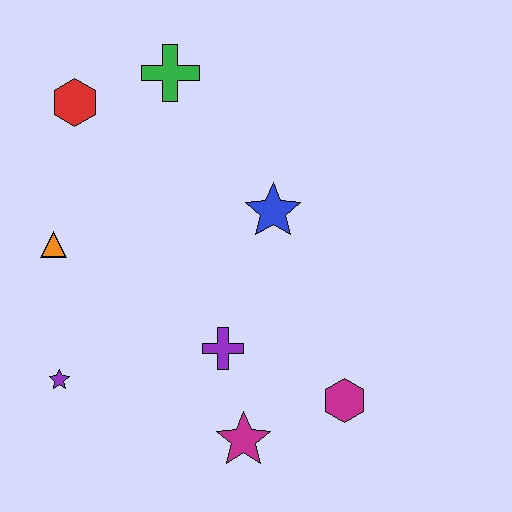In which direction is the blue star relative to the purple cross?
The blue star is above the purple cross.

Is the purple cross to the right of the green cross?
Yes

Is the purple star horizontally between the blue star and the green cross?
No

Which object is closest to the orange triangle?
The purple star is closest to the orange triangle.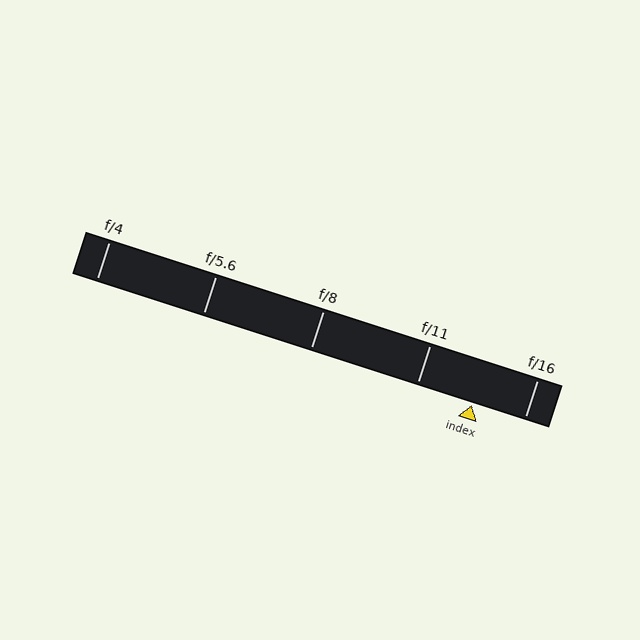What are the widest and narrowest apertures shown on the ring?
The widest aperture shown is f/4 and the narrowest is f/16.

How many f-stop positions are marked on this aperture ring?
There are 5 f-stop positions marked.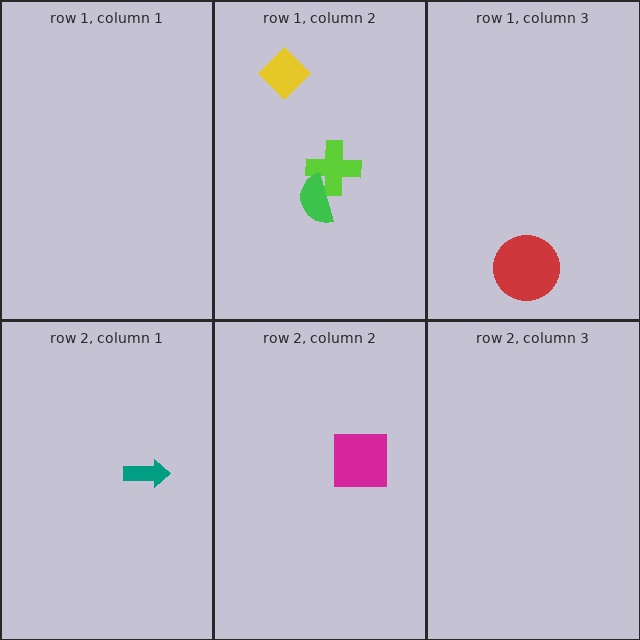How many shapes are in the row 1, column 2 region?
3.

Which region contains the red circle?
The row 1, column 3 region.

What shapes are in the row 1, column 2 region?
The yellow diamond, the lime cross, the green semicircle.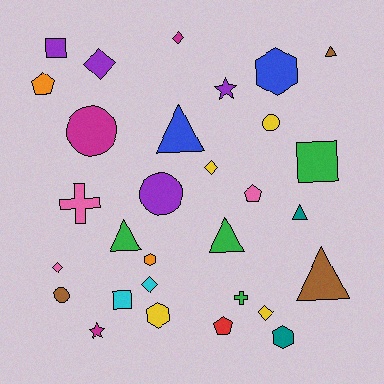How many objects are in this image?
There are 30 objects.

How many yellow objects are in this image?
There are 4 yellow objects.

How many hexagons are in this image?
There are 4 hexagons.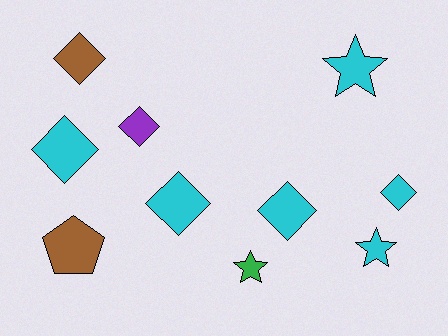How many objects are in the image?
There are 10 objects.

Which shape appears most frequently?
Diamond, with 6 objects.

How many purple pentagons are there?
There are no purple pentagons.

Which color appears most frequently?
Cyan, with 6 objects.